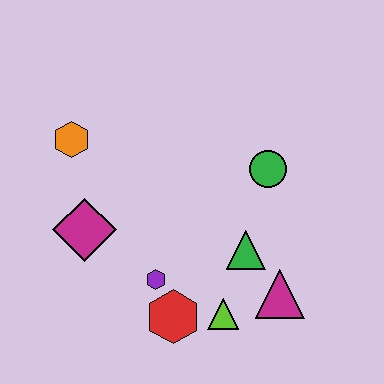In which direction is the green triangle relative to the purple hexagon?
The green triangle is to the right of the purple hexagon.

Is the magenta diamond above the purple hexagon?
Yes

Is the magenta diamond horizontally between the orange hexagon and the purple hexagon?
Yes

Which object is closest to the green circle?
The green triangle is closest to the green circle.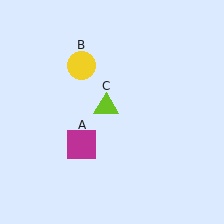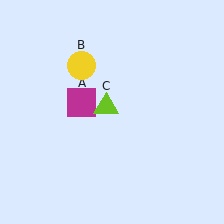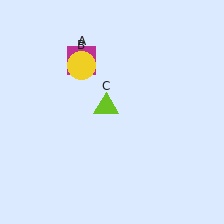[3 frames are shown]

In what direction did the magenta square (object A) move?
The magenta square (object A) moved up.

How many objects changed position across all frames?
1 object changed position: magenta square (object A).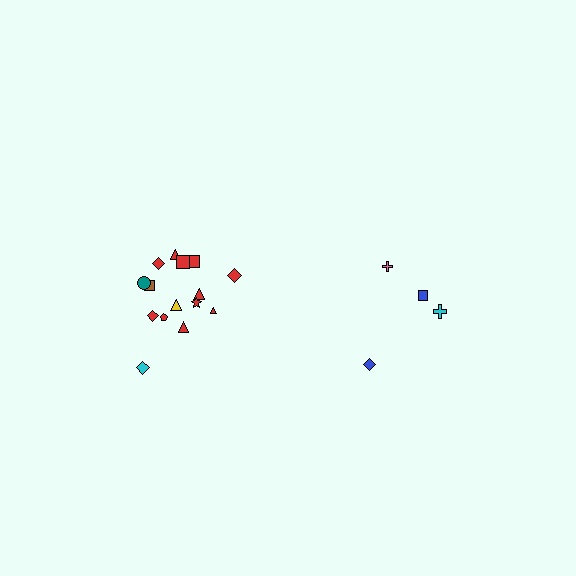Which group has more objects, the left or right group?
The left group.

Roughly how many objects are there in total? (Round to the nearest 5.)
Roughly 20 objects in total.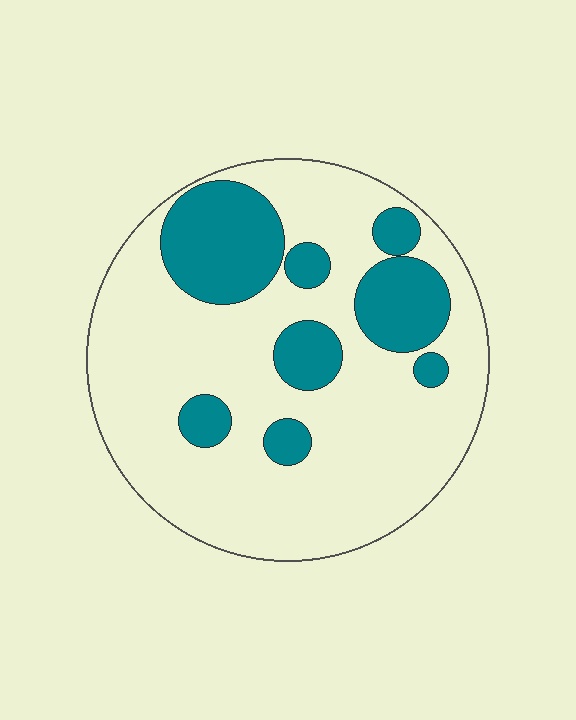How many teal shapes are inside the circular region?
8.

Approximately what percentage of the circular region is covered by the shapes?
Approximately 25%.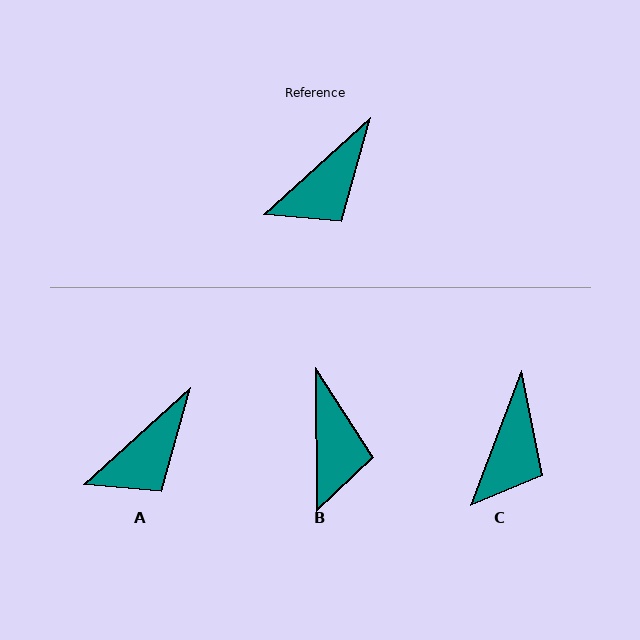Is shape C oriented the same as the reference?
No, it is off by about 27 degrees.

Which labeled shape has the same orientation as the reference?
A.